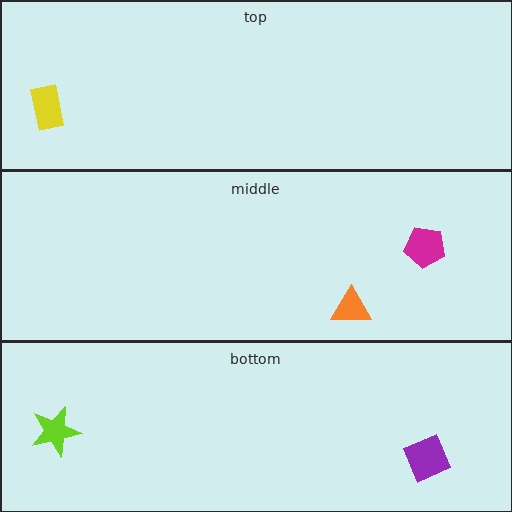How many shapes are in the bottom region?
2.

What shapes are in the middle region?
The orange triangle, the magenta pentagon.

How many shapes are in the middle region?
2.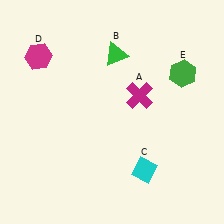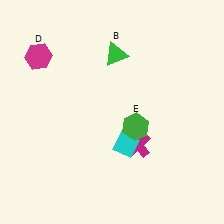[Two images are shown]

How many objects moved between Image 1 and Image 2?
3 objects moved between the two images.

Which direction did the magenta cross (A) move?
The magenta cross (A) moved down.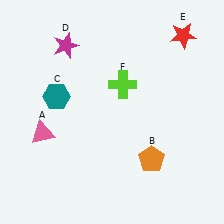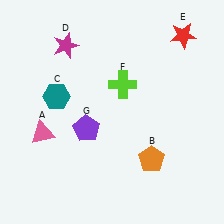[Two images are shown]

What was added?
A purple pentagon (G) was added in Image 2.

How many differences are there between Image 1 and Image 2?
There is 1 difference between the two images.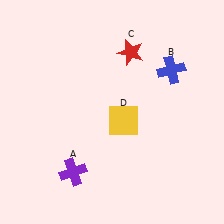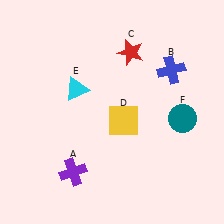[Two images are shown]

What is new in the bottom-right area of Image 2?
A teal circle (F) was added in the bottom-right area of Image 2.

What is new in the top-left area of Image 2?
A cyan triangle (E) was added in the top-left area of Image 2.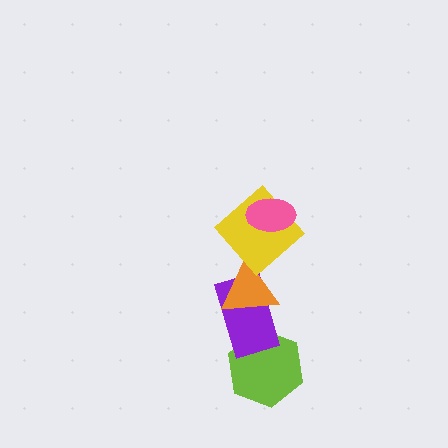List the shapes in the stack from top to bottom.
From top to bottom: the pink ellipse, the yellow diamond, the orange triangle, the purple rectangle, the lime hexagon.